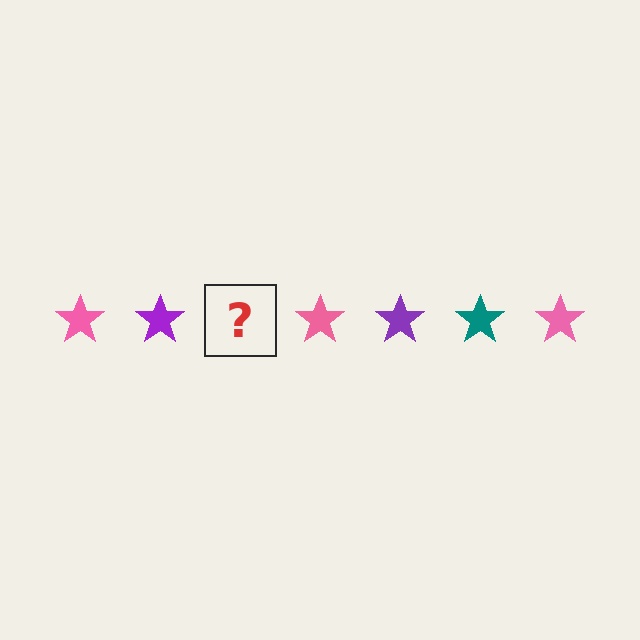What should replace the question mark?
The question mark should be replaced with a teal star.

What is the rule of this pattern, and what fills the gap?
The rule is that the pattern cycles through pink, purple, teal stars. The gap should be filled with a teal star.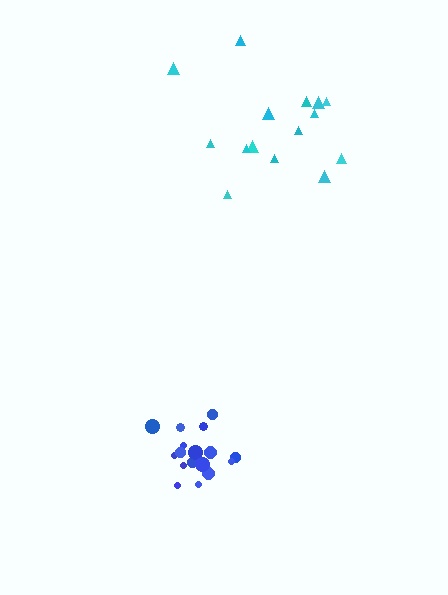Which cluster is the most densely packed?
Blue.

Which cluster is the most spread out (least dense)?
Cyan.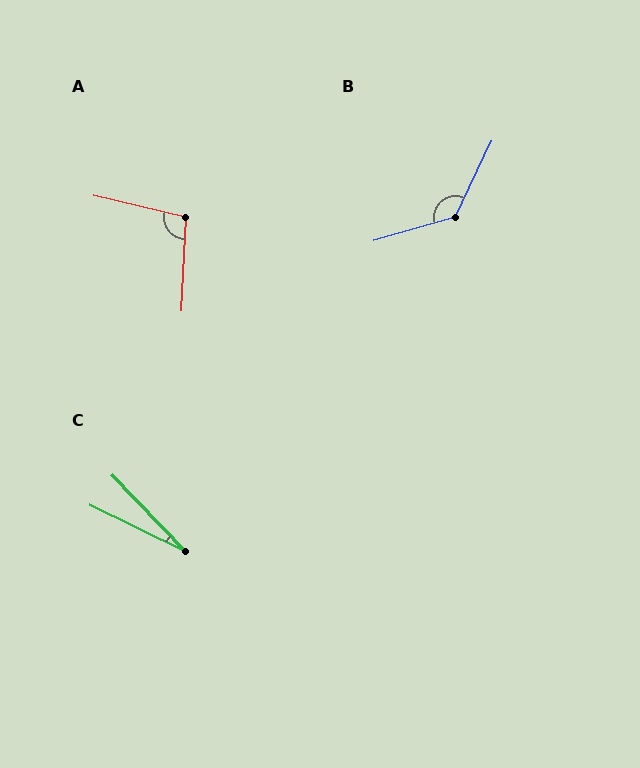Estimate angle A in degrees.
Approximately 101 degrees.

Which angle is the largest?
B, at approximately 132 degrees.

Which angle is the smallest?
C, at approximately 20 degrees.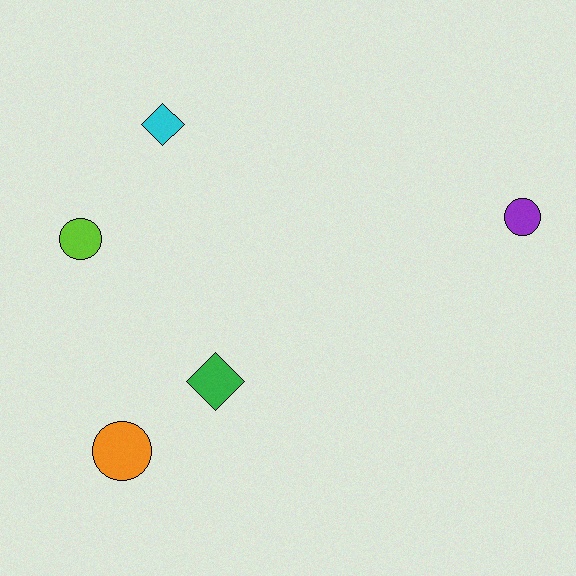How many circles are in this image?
There are 3 circles.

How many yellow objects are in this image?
There are no yellow objects.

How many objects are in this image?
There are 5 objects.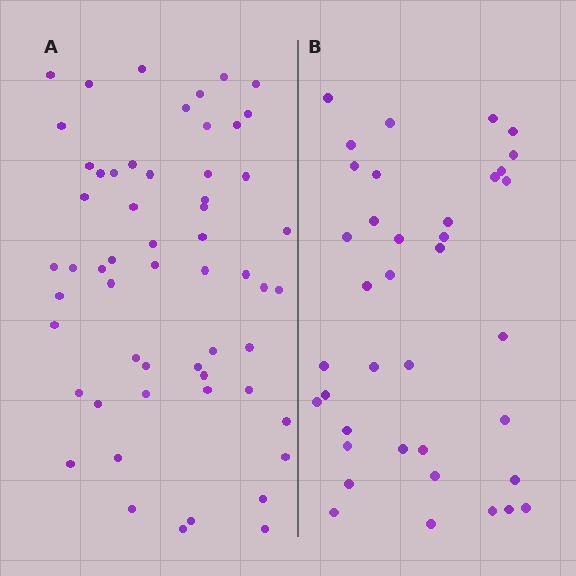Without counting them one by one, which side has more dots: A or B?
Region A (the left region) has more dots.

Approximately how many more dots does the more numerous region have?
Region A has approximately 20 more dots than region B.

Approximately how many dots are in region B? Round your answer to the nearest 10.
About 40 dots. (The exact count is 38, which rounds to 40.)